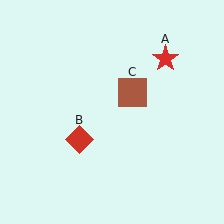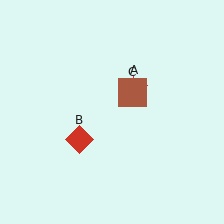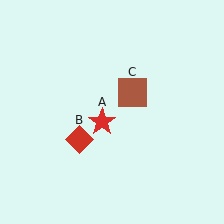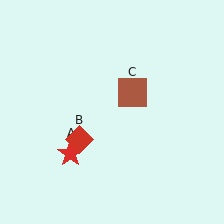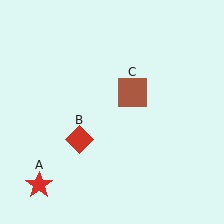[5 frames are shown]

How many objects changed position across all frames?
1 object changed position: red star (object A).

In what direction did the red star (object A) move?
The red star (object A) moved down and to the left.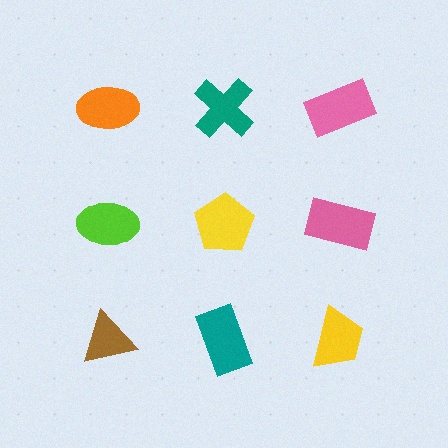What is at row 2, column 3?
A pink rectangle.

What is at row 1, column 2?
A teal cross.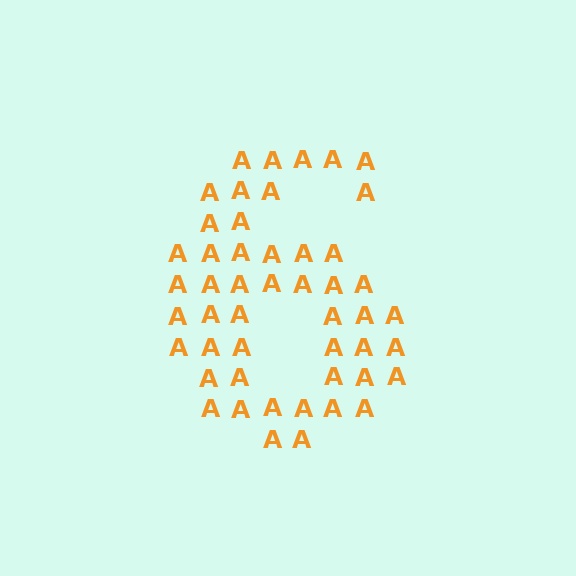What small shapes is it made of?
It is made of small letter A's.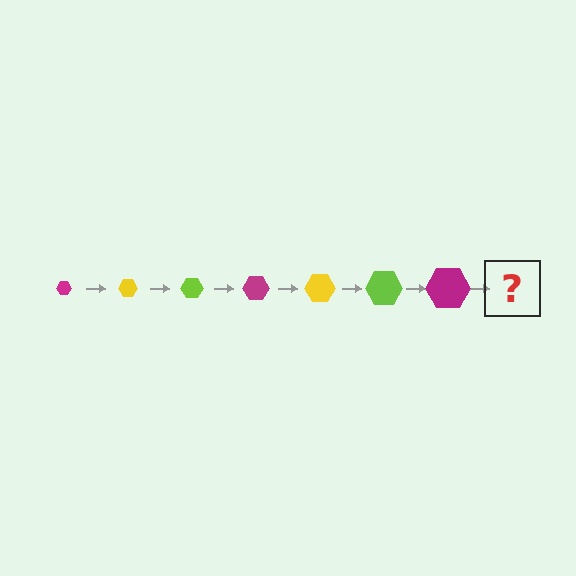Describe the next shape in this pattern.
It should be a yellow hexagon, larger than the previous one.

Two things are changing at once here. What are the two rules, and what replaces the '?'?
The two rules are that the hexagon grows larger each step and the color cycles through magenta, yellow, and lime. The '?' should be a yellow hexagon, larger than the previous one.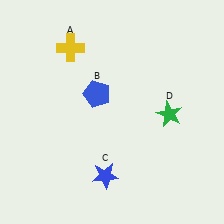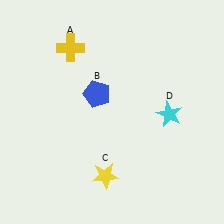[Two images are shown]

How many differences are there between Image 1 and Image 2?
There are 2 differences between the two images.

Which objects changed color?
C changed from blue to yellow. D changed from green to cyan.